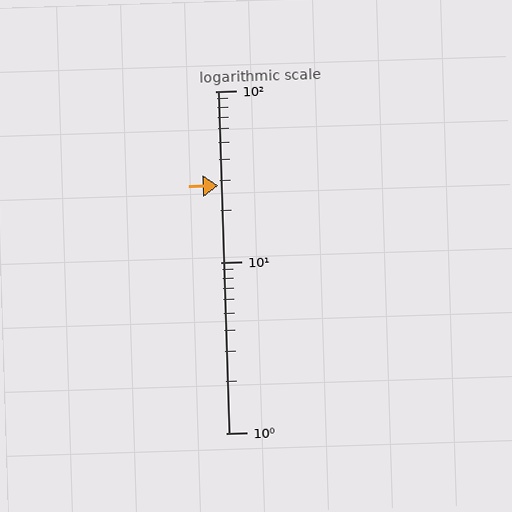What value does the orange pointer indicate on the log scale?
The pointer indicates approximately 28.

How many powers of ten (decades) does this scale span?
The scale spans 2 decades, from 1 to 100.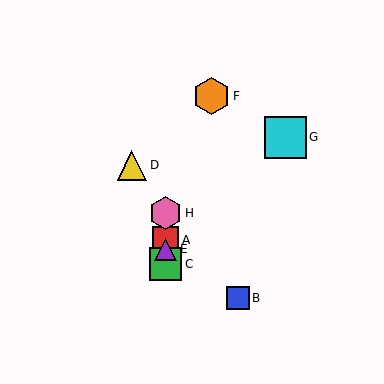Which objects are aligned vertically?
Objects A, C, E, H are aligned vertically.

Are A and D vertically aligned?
No, A is at x≈165 and D is at x≈132.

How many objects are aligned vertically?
4 objects (A, C, E, H) are aligned vertically.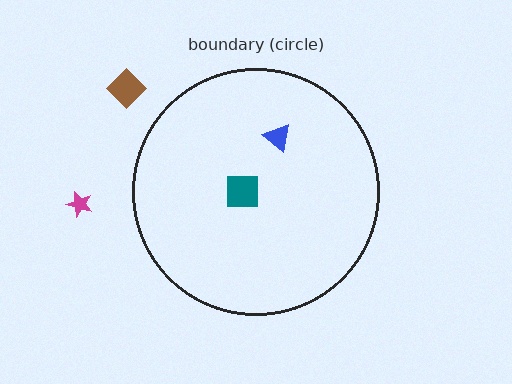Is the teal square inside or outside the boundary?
Inside.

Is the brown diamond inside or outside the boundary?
Outside.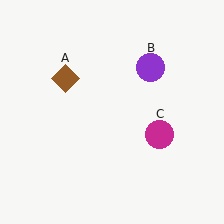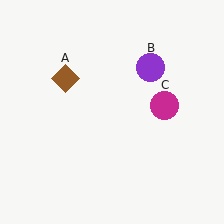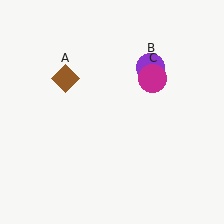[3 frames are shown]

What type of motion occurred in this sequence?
The magenta circle (object C) rotated counterclockwise around the center of the scene.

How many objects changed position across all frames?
1 object changed position: magenta circle (object C).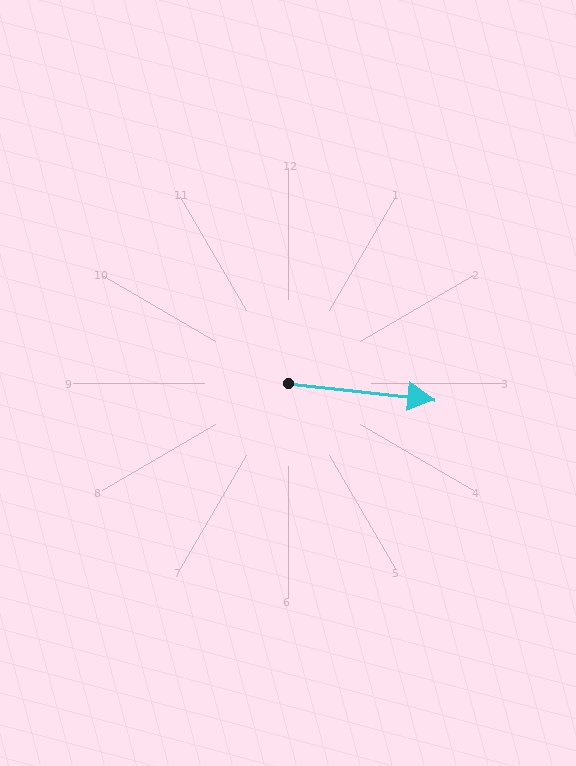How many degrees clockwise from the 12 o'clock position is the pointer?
Approximately 96 degrees.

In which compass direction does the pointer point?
East.